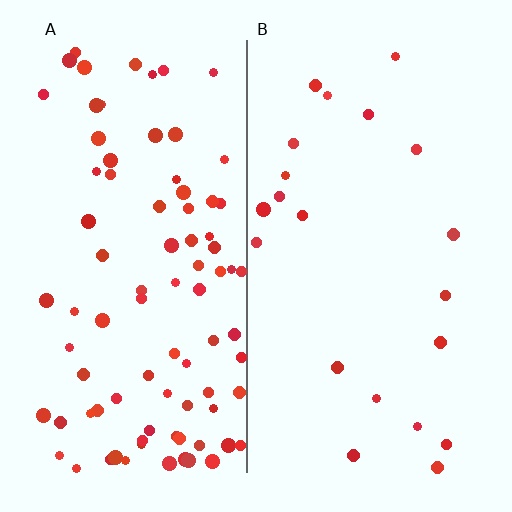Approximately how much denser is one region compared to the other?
Approximately 4.1× — region A over region B.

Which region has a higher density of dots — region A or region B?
A (the left).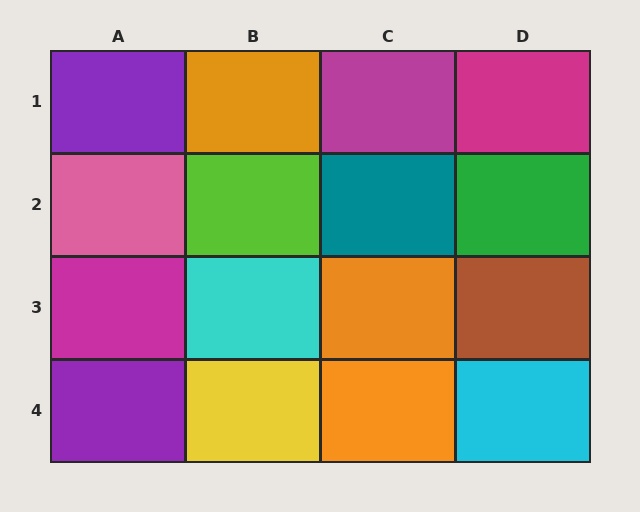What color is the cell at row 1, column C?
Magenta.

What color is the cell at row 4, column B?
Yellow.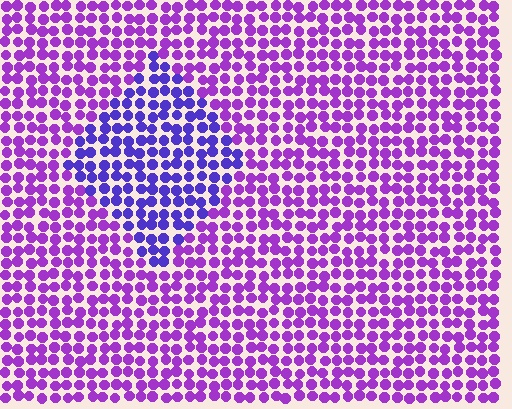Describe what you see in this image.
The image is filled with small purple elements in a uniform arrangement. A diamond-shaped region is visible where the elements are tinted to a slightly different hue, forming a subtle color boundary.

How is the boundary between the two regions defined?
The boundary is defined purely by a slight shift in hue (about 33 degrees). Spacing, size, and orientation are identical on both sides.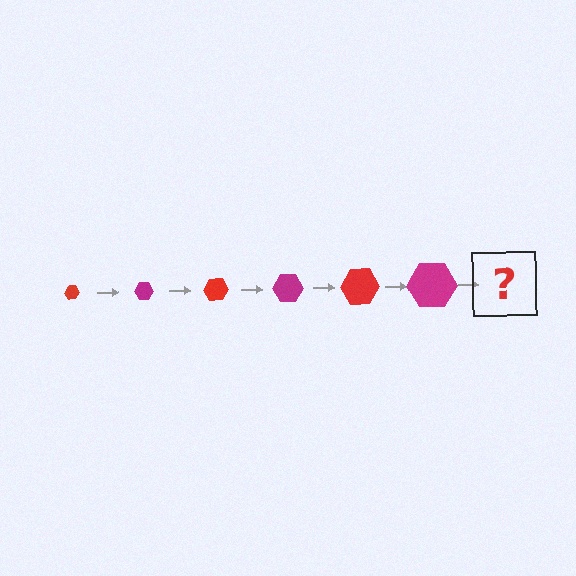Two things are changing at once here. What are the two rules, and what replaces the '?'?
The two rules are that the hexagon grows larger each step and the color cycles through red and magenta. The '?' should be a red hexagon, larger than the previous one.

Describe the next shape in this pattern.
It should be a red hexagon, larger than the previous one.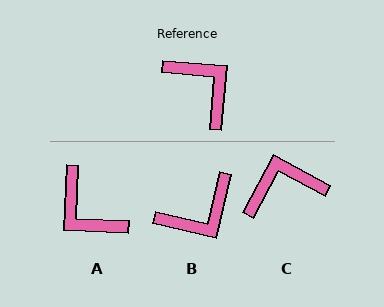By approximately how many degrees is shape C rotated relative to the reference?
Approximately 67 degrees counter-clockwise.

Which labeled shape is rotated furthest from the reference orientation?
A, about 178 degrees away.